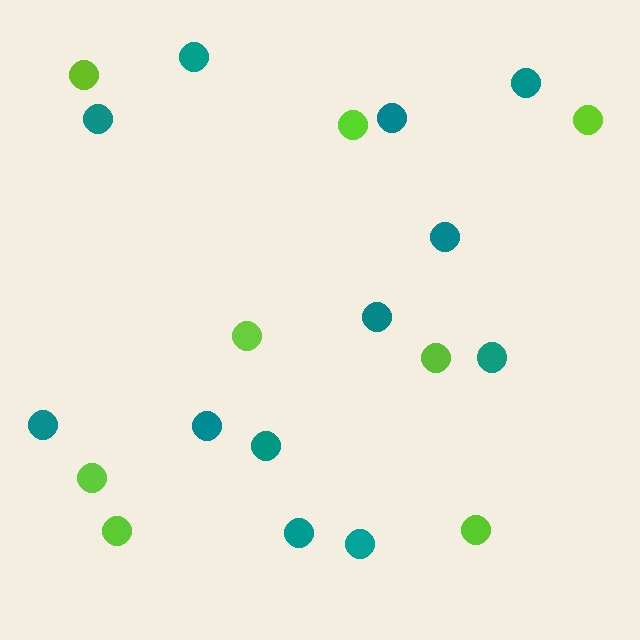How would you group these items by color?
There are 2 groups: one group of teal circles (12) and one group of lime circles (8).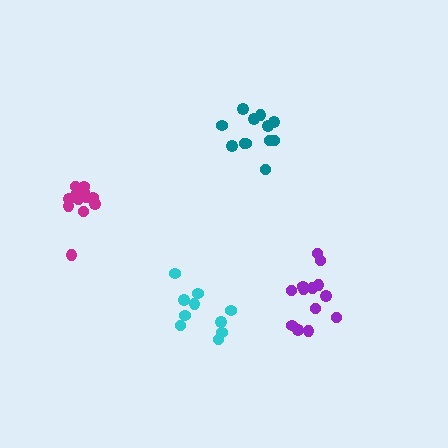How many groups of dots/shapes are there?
There are 4 groups.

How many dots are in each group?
Group 1: 10 dots, Group 2: 13 dots, Group 3: 13 dots, Group 4: 12 dots (48 total).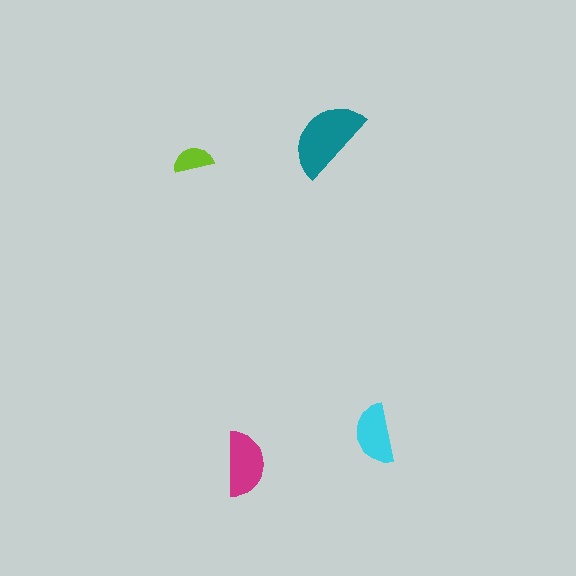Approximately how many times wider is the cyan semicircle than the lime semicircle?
About 1.5 times wider.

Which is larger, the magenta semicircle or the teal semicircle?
The teal one.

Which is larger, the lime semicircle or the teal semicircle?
The teal one.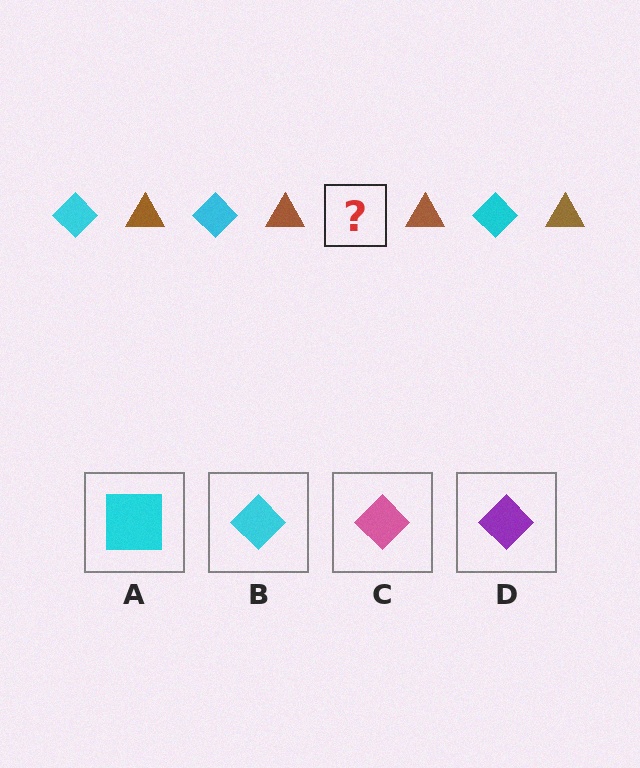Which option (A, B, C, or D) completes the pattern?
B.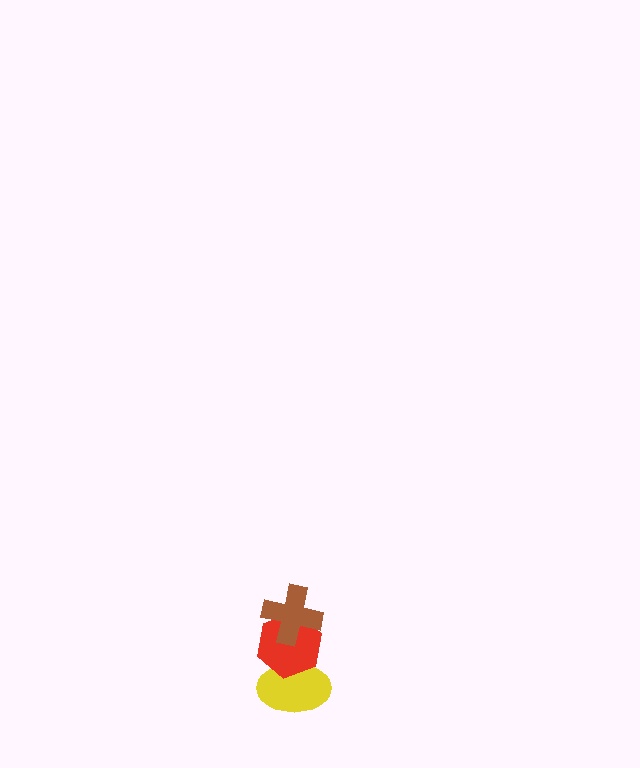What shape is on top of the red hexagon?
The brown cross is on top of the red hexagon.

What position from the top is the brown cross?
The brown cross is 1st from the top.